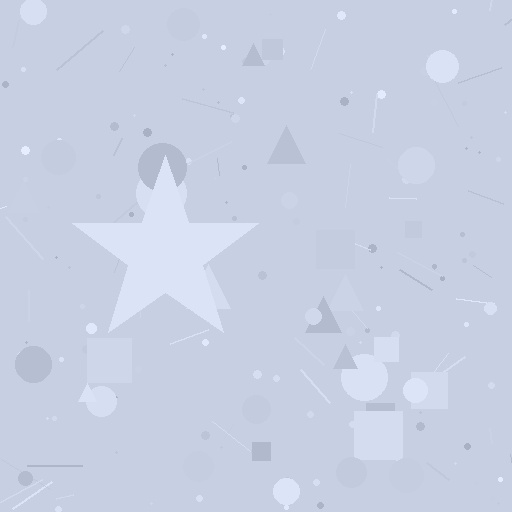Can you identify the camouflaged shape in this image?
The camouflaged shape is a star.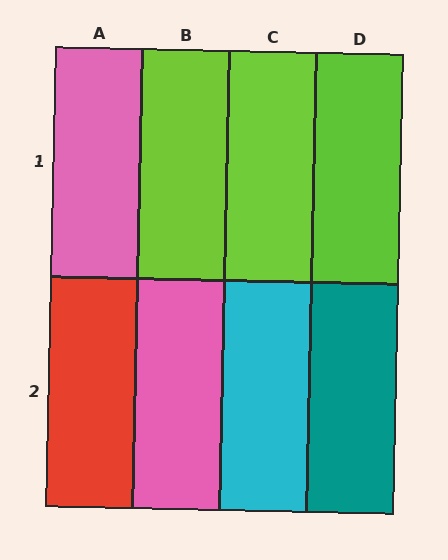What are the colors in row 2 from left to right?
Red, pink, cyan, teal.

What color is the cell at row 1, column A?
Pink.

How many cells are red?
1 cell is red.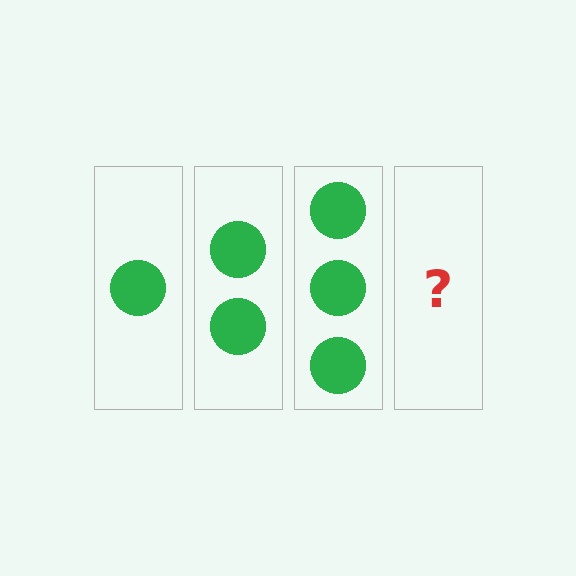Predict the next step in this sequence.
The next step is 4 circles.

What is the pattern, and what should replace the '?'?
The pattern is that each step adds one more circle. The '?' should be 4 circles.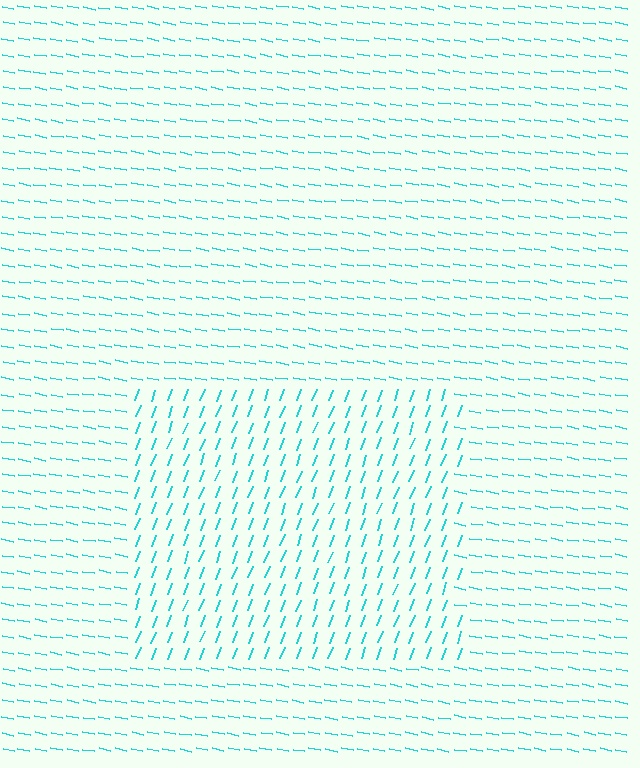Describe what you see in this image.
The image is filled with small cyan line segments. A rectangle region in the image has lines oriented differently from the surrounding lines, creating a visible texture boundary.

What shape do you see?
I see a rectangle.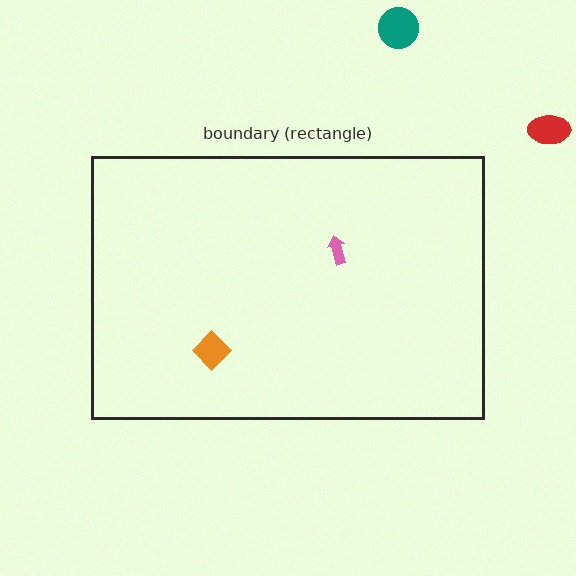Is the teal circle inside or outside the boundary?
Outside.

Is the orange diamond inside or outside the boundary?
Inside.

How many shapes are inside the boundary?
2 inside, 2 outside.